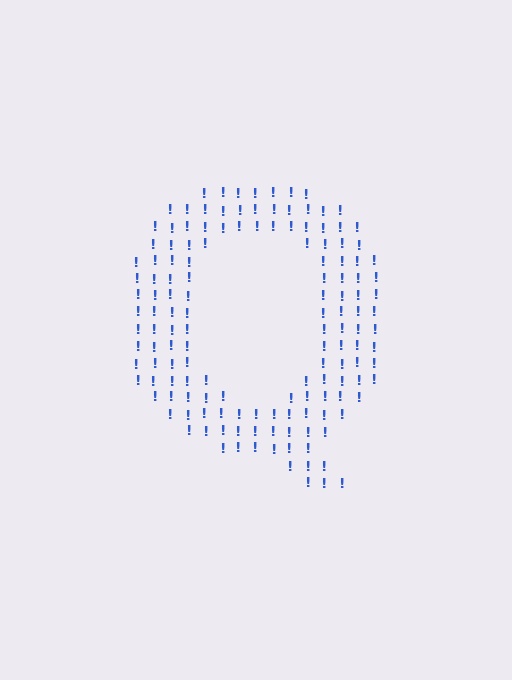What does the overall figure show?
The overall figure shows the letter Q.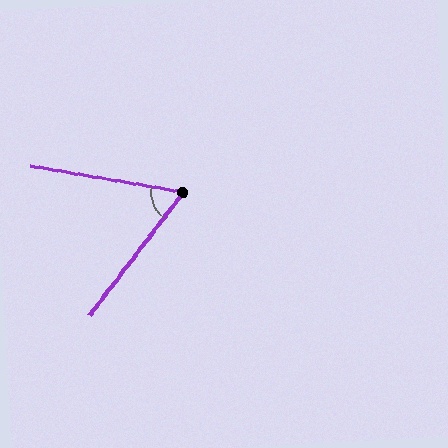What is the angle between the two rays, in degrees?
Approximately 62 degrees.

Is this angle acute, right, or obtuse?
It is acute.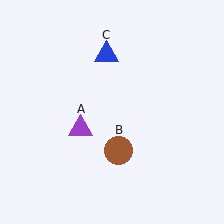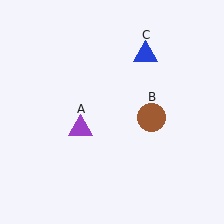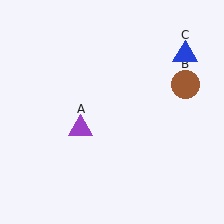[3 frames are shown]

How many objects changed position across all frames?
2 objects changed position: brown circle (object B), blue triangle (object C).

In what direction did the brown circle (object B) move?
The brown circle (object B) moved up and to the right.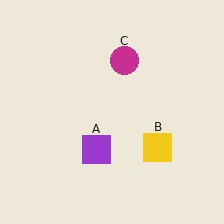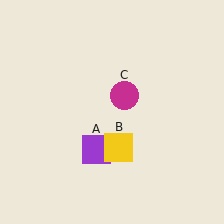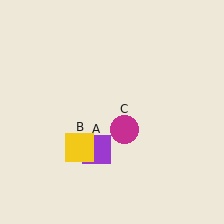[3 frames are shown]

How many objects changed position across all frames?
2 objects changed position: yellow square (object B), magenta circle (object C).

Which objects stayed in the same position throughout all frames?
Purple square (object A) remained stationary.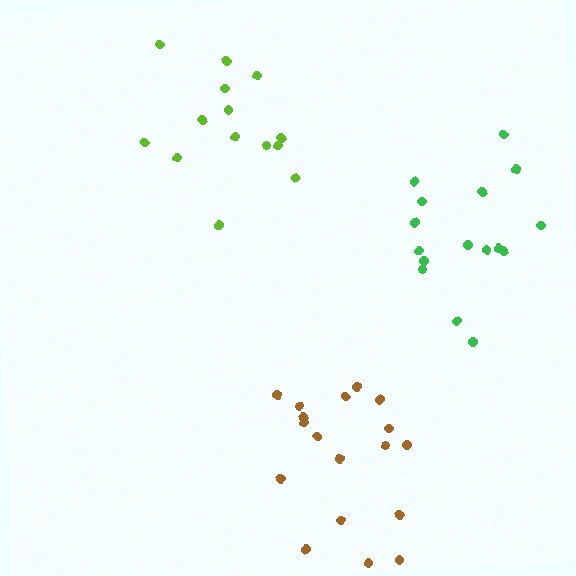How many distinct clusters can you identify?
There are 3 distinct clusters.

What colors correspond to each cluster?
The clusters are colored: lime, brown, green.